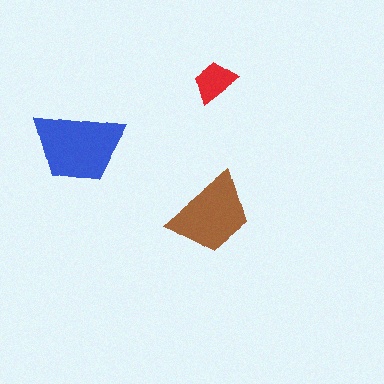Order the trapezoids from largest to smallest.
the blue one, the brown one, the red one.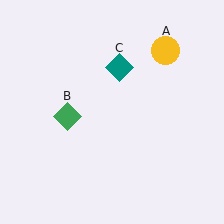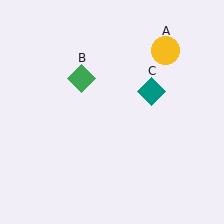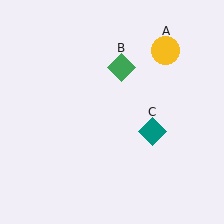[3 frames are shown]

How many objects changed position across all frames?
2 objects changed position: green diamond (object B), teal diamond (object C).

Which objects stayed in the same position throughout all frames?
Yellow circle (object A) remained stationary.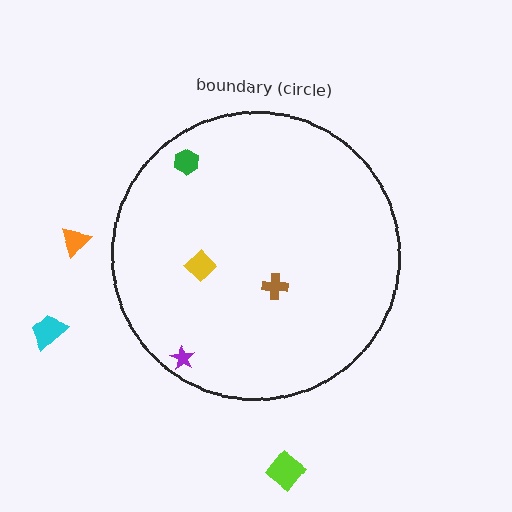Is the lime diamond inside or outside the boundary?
Outside.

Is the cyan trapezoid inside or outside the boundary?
Outside.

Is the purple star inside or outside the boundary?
Inside.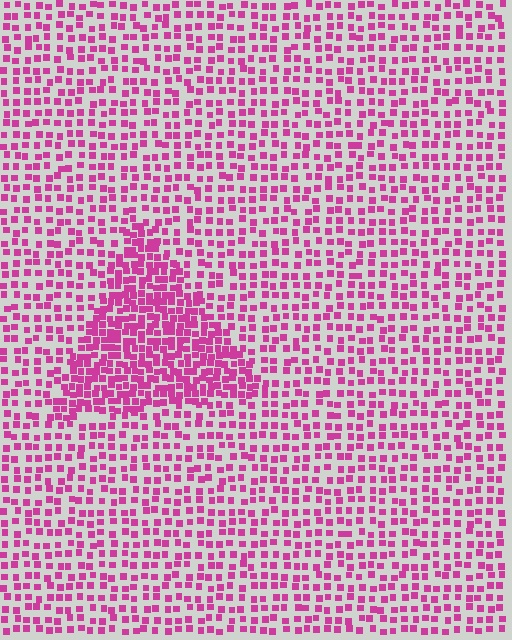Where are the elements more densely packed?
The elements are more densely packed inside the triangle boundary.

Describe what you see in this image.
The image contains small magenta elements arranged at two different densities. A triangle-shaped region is visible where the elements are more densely packed than the surrounding area.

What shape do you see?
I see a triangle.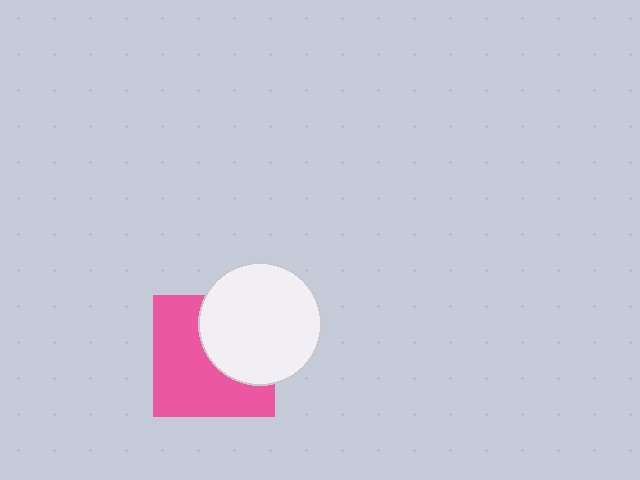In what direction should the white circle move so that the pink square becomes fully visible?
The white circle should move toward the upper-right. That is the shortest direction to clear the overlap and leave the pink square fully visible.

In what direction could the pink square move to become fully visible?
The pink square could move toward the lower-left. That would shift it out from behind the white circle entirely.